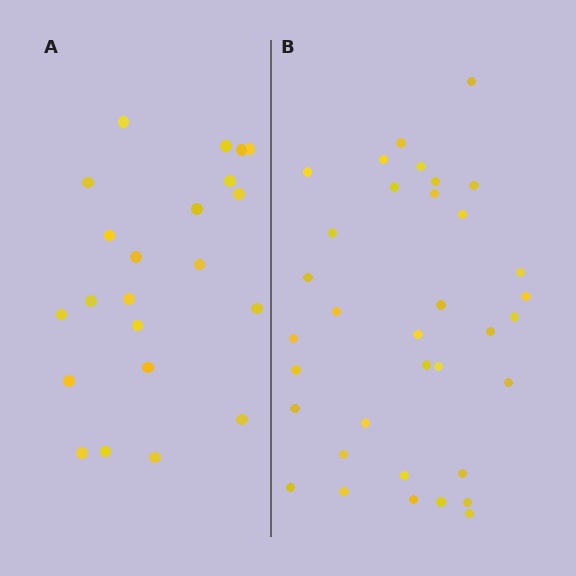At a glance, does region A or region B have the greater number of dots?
Region B (the right region) has more dots.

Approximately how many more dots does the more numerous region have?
Region B has approximately 15 more dots than region A.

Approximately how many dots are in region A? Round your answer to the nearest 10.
About 20 dots. (The exact count is 22, which rounds to 20.)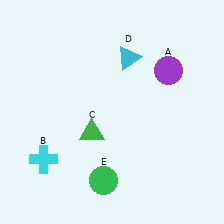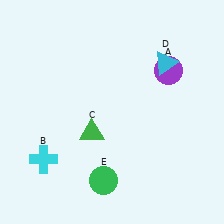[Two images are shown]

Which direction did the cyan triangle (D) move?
The cyan triangle (D) moved right.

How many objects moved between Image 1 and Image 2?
1 object moved between the two images.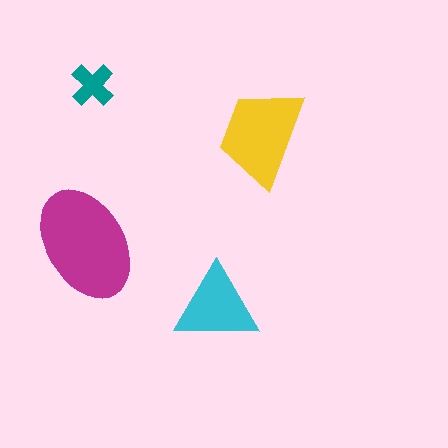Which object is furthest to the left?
The magenta ellipse is leftmost.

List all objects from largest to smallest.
The magenta ellipse, the yellow trapezoid, the cyan triangle, the teal cross.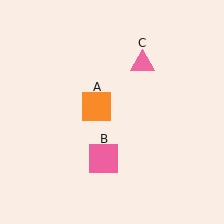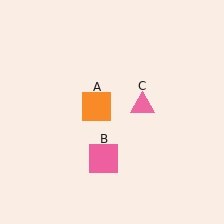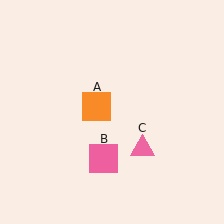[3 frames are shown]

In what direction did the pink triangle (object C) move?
The pink triangle (object C) moved down.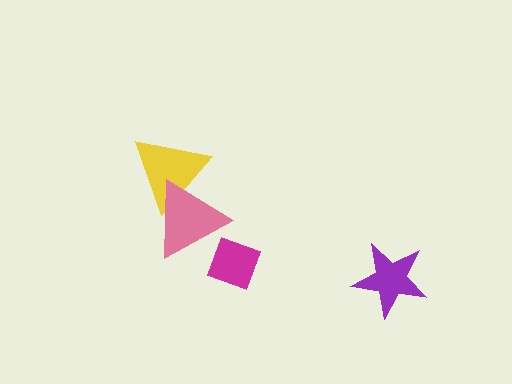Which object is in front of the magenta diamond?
The pink triangle is in front of the magenta diamond.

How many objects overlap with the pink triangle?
2 objects overlap with the pink triangle.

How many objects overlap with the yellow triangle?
1 object overlaps with the yellow triangle.